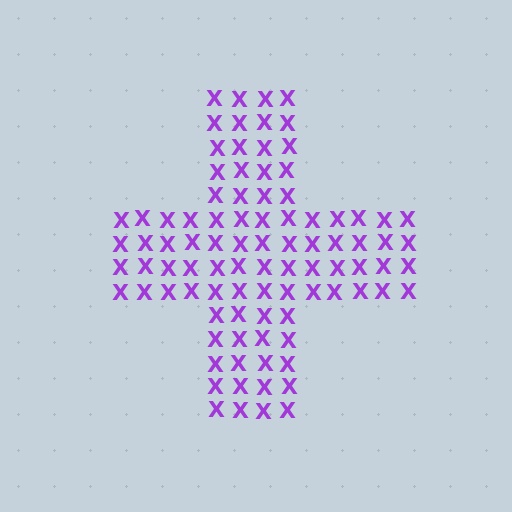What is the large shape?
The large shape is a cross.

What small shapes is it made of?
It is made of small letter X's.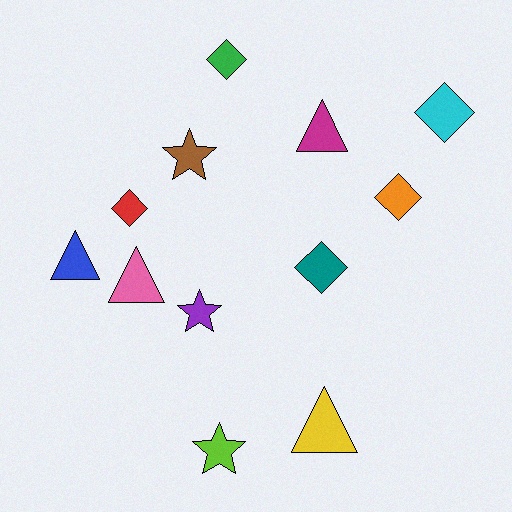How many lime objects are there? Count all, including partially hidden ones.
There is 1 lime object.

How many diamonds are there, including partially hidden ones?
There are 5 diamonds.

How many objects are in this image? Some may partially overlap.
There are 12 objects.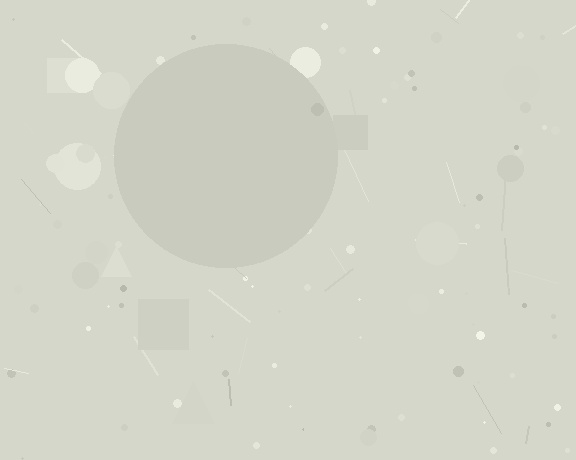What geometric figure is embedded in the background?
A circle is embedded in the background.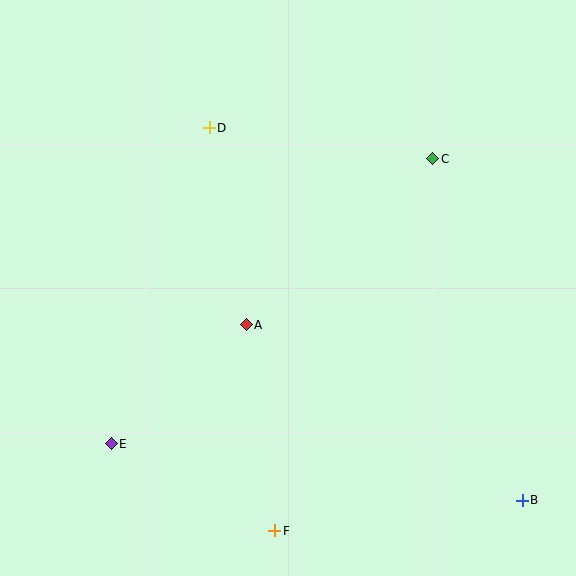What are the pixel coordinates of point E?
Point E is at (111, 444).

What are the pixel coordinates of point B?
Point B is at (522, 500).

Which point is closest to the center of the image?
Point A at (246, 325) is closest to the center.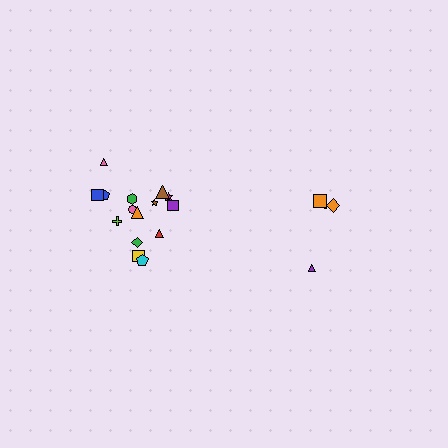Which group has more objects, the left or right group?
The left group.